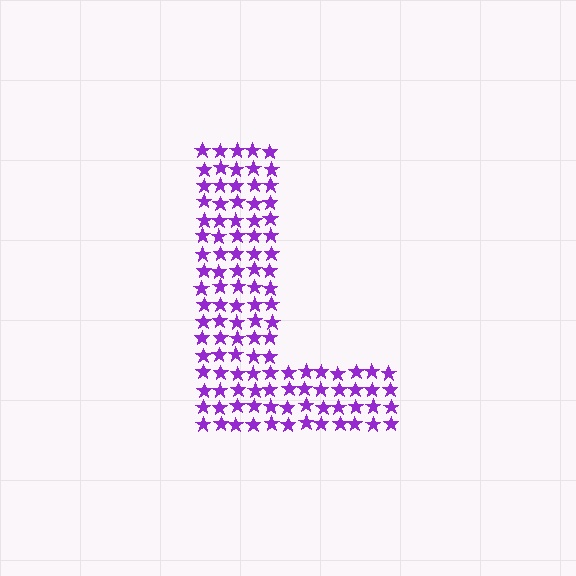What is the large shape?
The large shape is the letter L.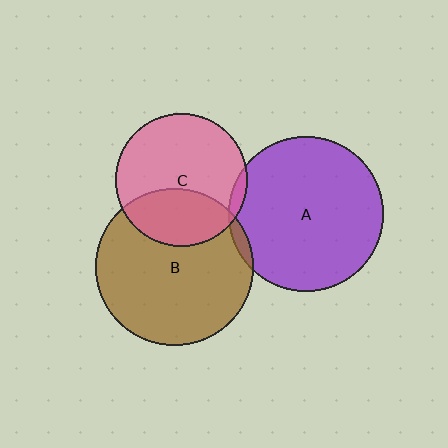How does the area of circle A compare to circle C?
Approximately 1.4 times.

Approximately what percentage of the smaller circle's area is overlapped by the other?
Approximately 5%.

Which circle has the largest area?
Circle B (brown).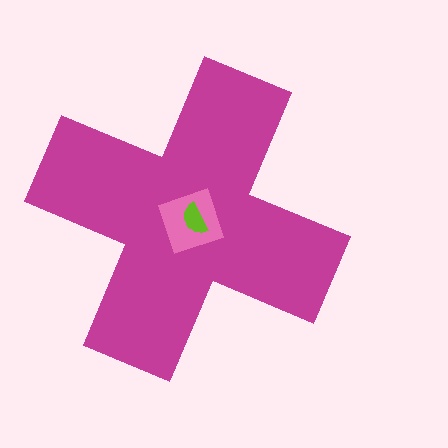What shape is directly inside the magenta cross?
The pink square.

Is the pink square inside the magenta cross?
Yes.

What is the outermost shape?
The magenta cross.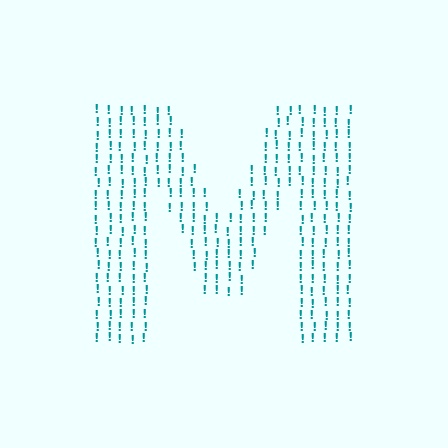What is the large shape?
The large shape is the letter M.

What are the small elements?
The small elements are exclamation marks.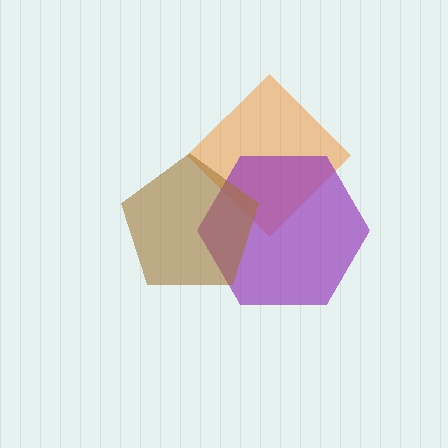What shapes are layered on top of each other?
The layered shapes are: an orange diamond, a purple hexagon, a brown pentagon.